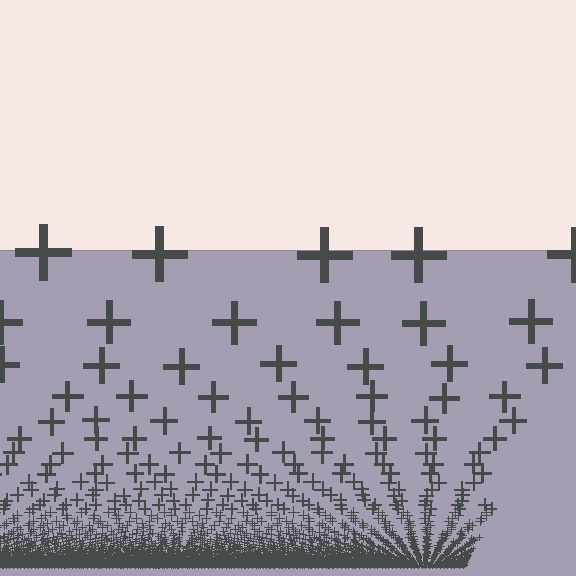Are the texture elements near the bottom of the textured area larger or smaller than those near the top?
Smaller. The gradient is inverted — elements near the bottom are smaller and denser.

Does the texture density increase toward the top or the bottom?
Density increases toward the bottom.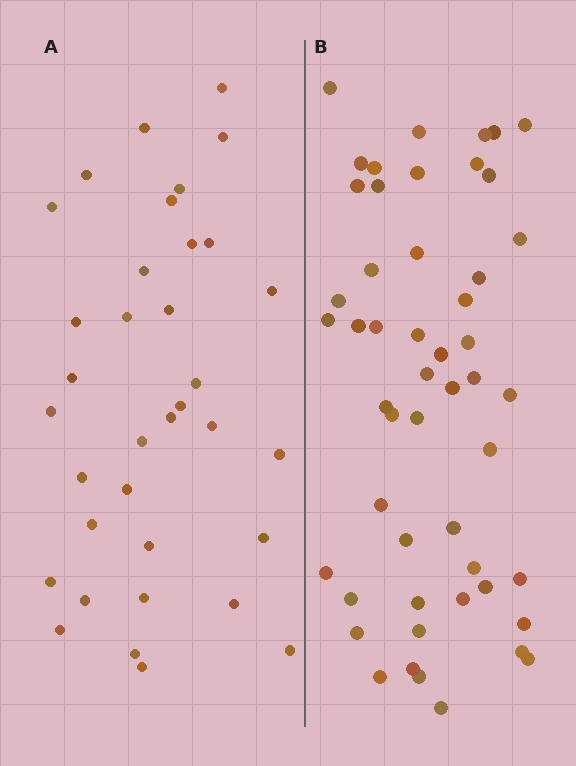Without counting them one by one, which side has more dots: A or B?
Region B (the right region) has more dots.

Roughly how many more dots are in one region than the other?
Region B has approximately 15 more dots than region A.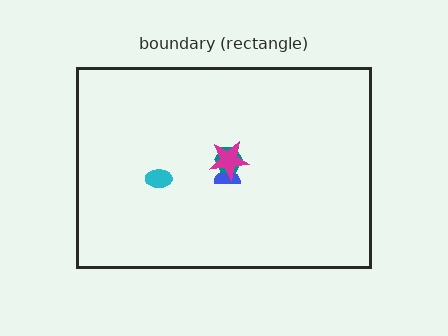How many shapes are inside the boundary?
4 inside, 0 outside.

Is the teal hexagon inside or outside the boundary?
Inside.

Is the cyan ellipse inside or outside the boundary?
Inside.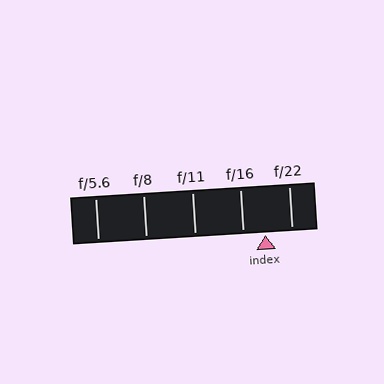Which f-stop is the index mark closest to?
The index mark is closest to f/16.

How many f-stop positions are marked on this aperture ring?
There are 5 f-stop positions marked.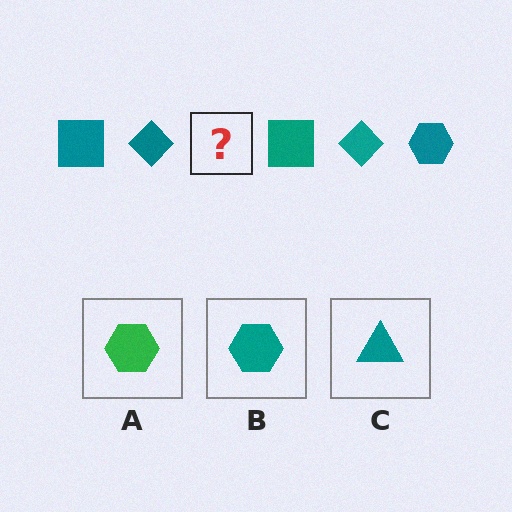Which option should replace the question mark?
Option B.